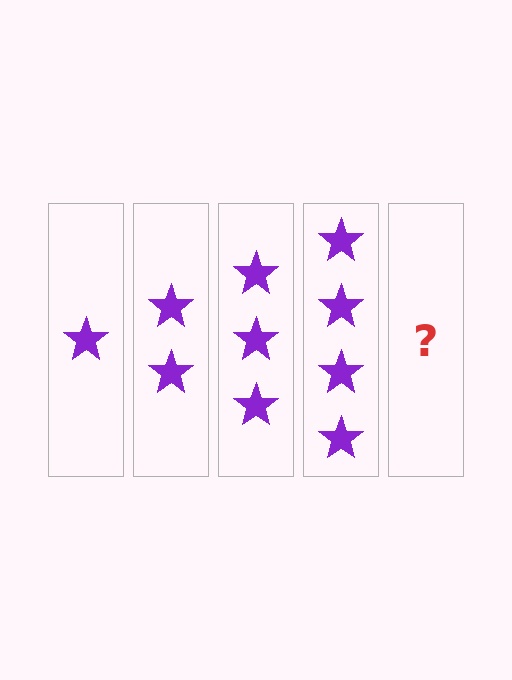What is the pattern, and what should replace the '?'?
The pattern is that each step adds one more star. The '?' should be 5 stars.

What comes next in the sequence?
The next element should be 5 stars.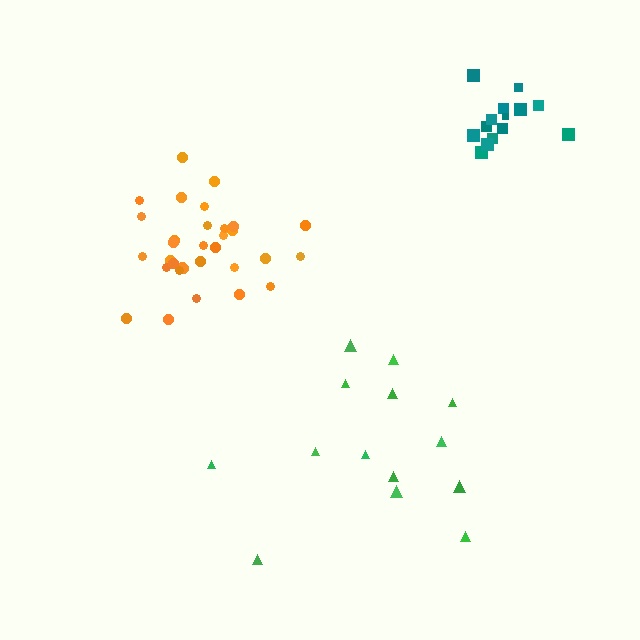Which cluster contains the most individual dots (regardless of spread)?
Orange (32).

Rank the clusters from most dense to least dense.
teal, orange, green.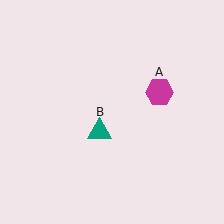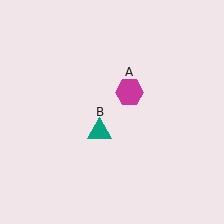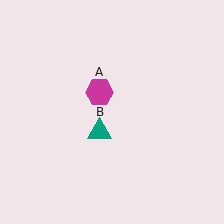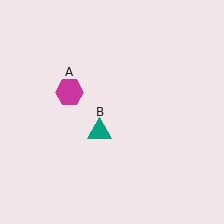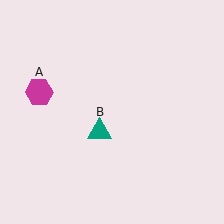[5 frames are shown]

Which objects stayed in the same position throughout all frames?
Teal triangle (object B) remained stationary.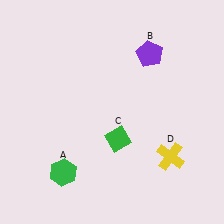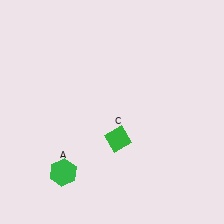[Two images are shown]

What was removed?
The purple pentagon (B), the yellow cross (D) were removed in Image 2.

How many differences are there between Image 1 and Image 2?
There are 2 differences between the two images.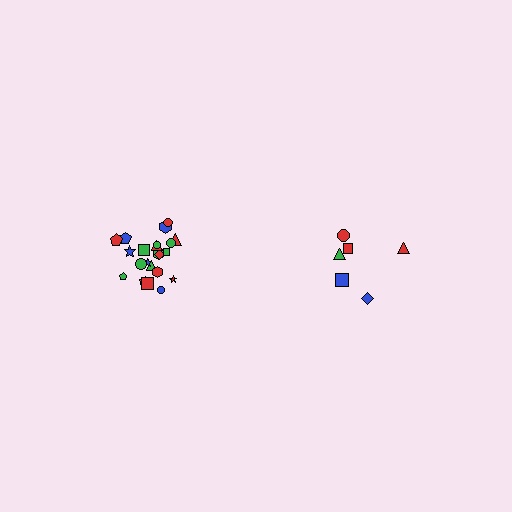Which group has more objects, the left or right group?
The left group.